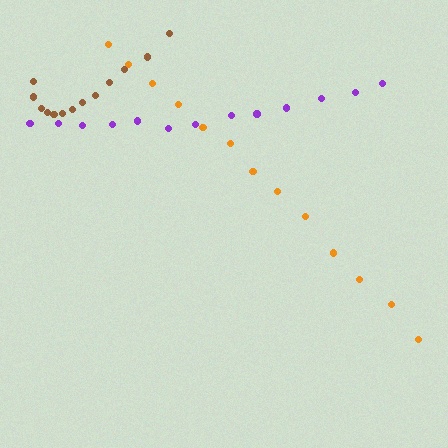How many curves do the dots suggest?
There are 3 distinct paths.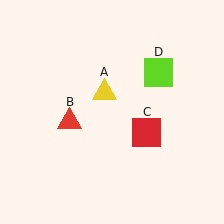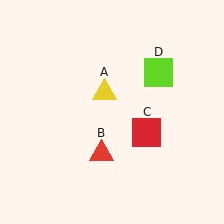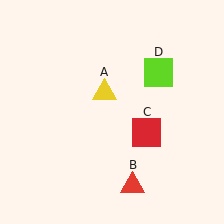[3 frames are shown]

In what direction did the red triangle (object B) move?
The red triangle (object B) moved down and to the right.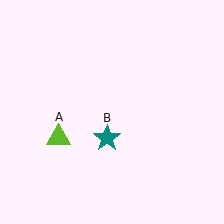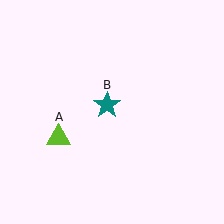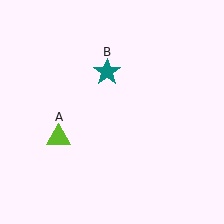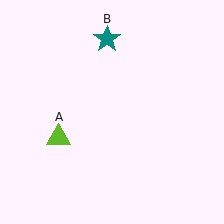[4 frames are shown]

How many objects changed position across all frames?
1 object changed position: teal star (object B).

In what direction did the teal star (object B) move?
The teal star (object B) moved up.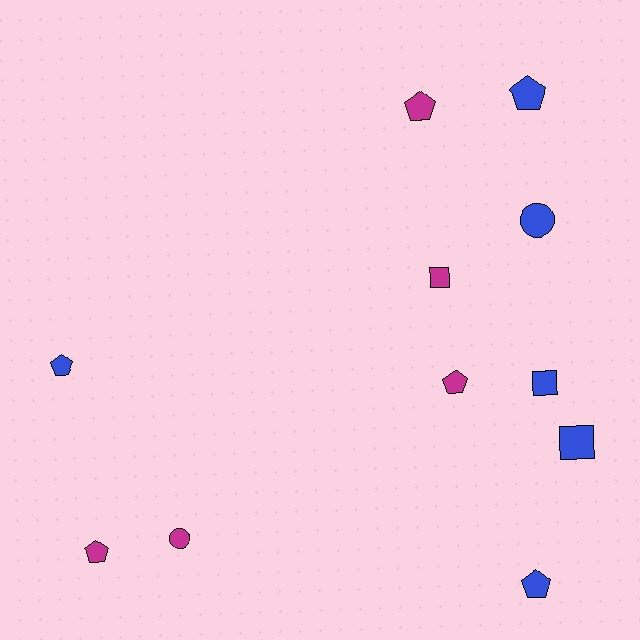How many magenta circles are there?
There is 1 magenta circle.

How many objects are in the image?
There are 11 objects.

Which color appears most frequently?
Blue, with 6 objects.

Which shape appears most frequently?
Pentagon, with 6 objects.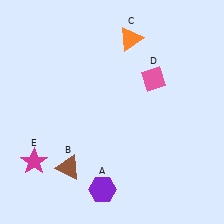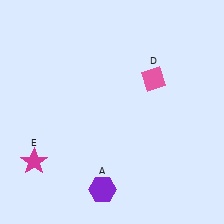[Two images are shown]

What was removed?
The brown triangle (B), the orange triangle (C) were removed in Image 2.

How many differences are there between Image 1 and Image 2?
There are 2 differences between the two images.